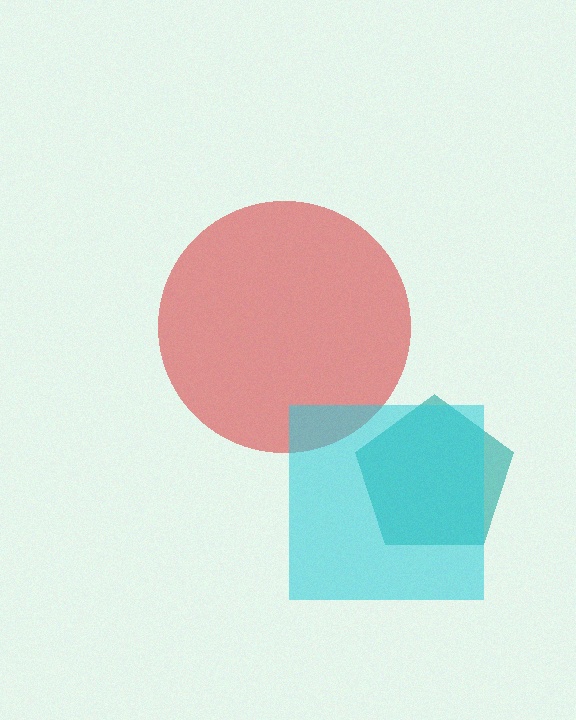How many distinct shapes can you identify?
There are 3 distinct shapes: a teal pentagon, a red circle, a cyan square.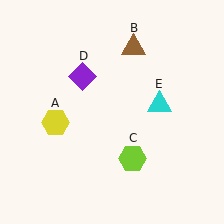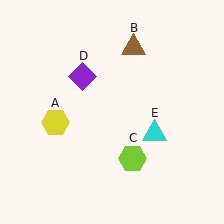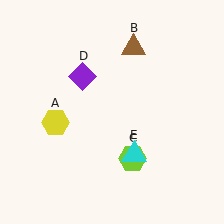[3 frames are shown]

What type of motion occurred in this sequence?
The cyan triangle (object E) rotated clockwise around the center of the scene.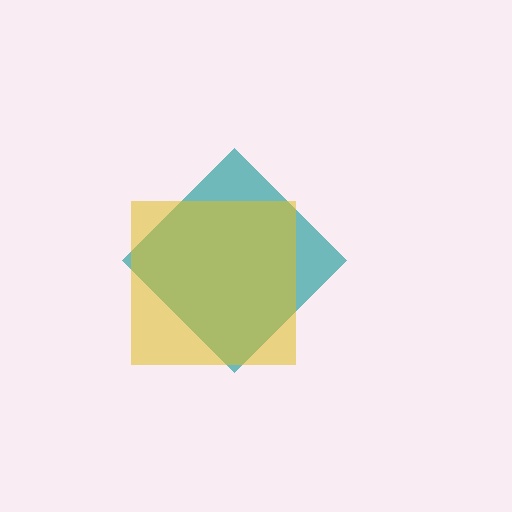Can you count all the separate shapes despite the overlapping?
Yes, there are 2 separate shapes.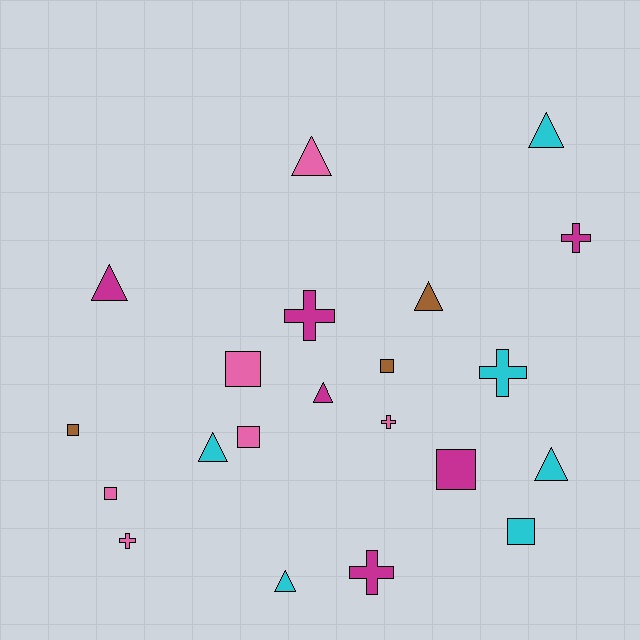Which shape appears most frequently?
Triangle, with 8 objects.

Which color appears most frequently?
Magenta, with 6 objects.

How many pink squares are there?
There are 3 pink squares.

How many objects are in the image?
There are 21 objects.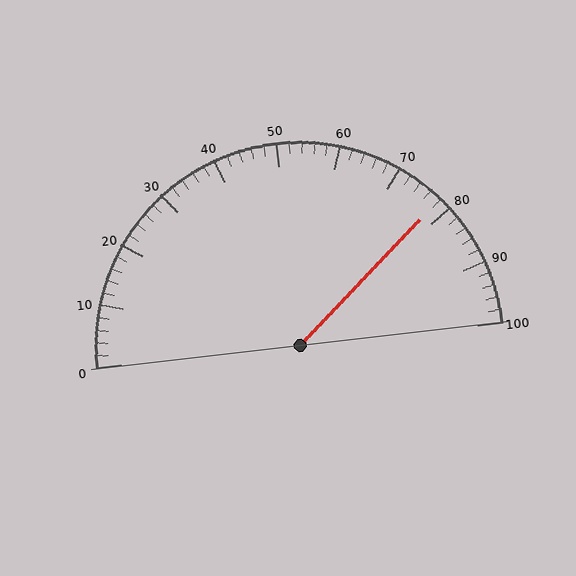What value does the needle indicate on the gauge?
The needle indicates approximately 78.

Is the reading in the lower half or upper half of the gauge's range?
The reading is in the upper half of the range (0 to 100).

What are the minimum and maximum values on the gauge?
The gauge ranges from 0 to 100.